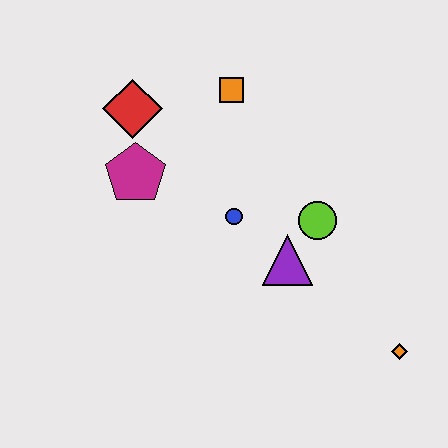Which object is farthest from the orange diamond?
The red diamond is farthest from the orange diamond.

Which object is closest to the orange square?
The red diamond is closest to the orange square.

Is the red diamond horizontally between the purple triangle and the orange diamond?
No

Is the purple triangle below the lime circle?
Yes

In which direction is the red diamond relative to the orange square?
The red diamond is to the left of the orange square.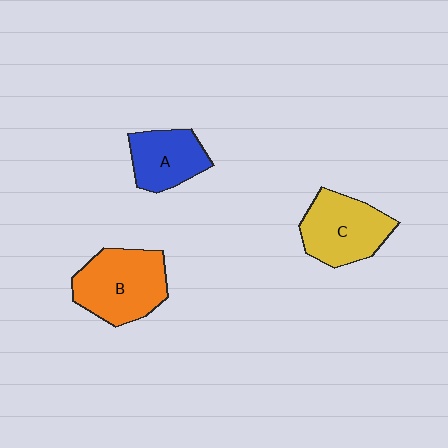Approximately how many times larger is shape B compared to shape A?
Approximately 1.4 times.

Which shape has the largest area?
Shape B (orange).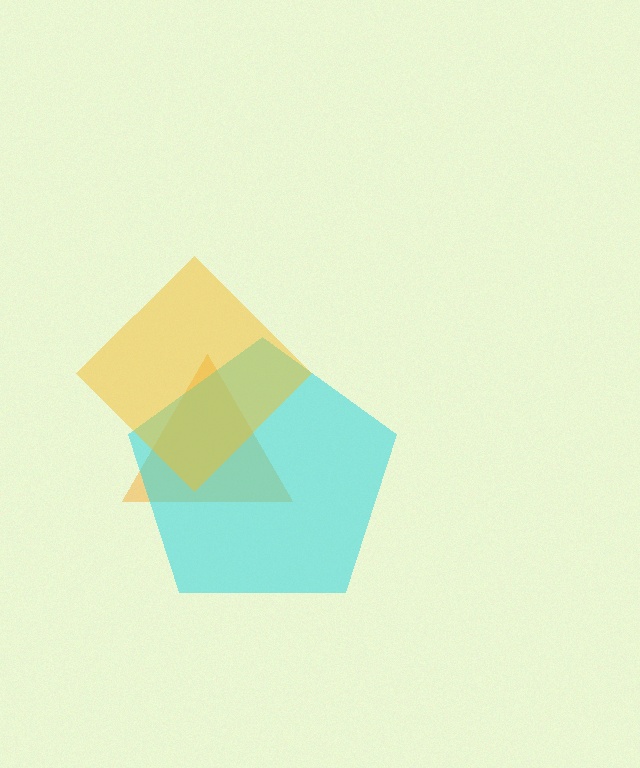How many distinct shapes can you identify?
There are 3 distinct shapes: an orange triangle, a cyan pentagon, a yellow diamond.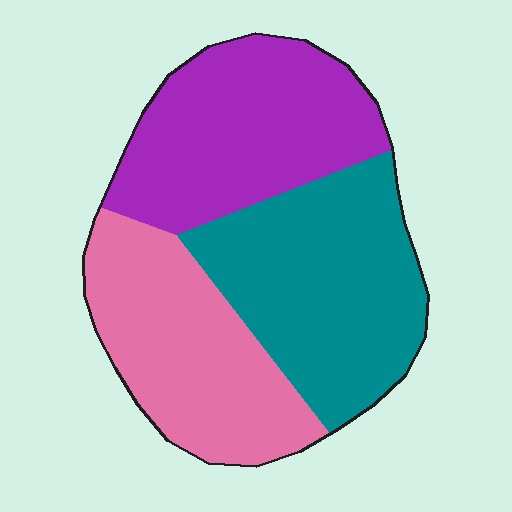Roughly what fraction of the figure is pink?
Pink takes up about one third (1/3) of the figure.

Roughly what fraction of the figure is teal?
Teal covers around 35% of the figure.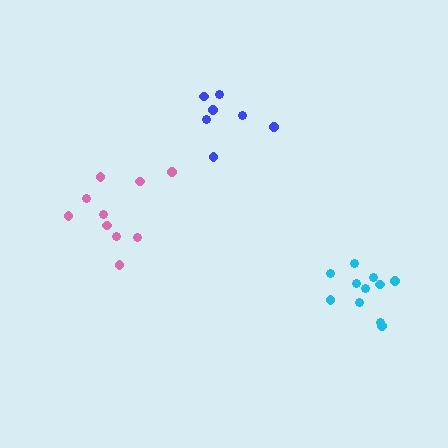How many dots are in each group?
Group 1: 10 dots, Group 2: 11 dots, Group 3: 7 dots (28 total).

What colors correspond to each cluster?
The clusters are colored: pink, cyan, blue.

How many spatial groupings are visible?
There are 3 spatial groupings.